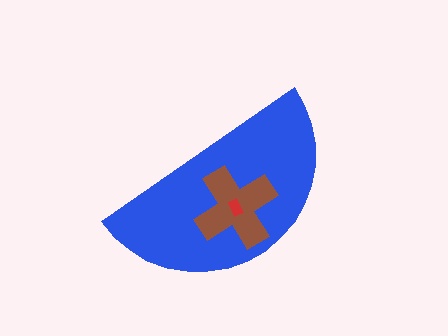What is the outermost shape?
The blue semicircle.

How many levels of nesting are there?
3.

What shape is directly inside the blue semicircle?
The brown cross.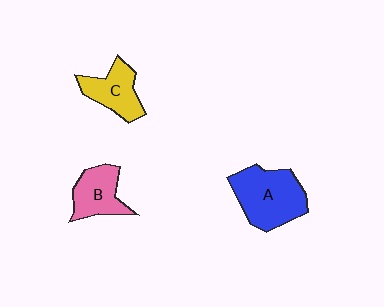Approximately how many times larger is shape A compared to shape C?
Approximately 1.6 times.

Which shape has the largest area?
Shape A (blue).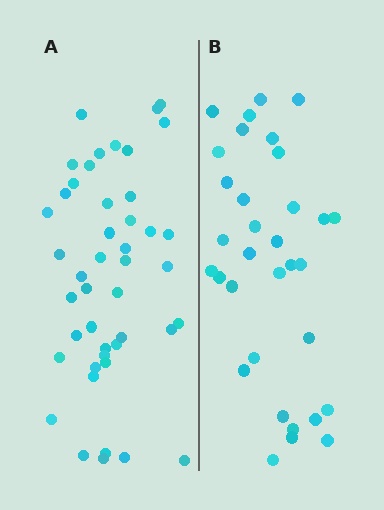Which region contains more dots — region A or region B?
Region A (the left region) has more dots.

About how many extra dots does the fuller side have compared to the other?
Region A has roughly 12 or so more dots than region B.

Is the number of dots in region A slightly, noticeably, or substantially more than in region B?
Region A has noticeably more, but not dramatically so. The ratio is roughly 1.4 to 1.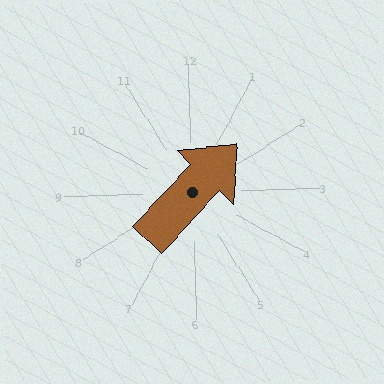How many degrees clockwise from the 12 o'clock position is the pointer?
Approximately 45 degrees.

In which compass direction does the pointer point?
Northeast.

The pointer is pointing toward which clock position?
Roughly 1 o'clock.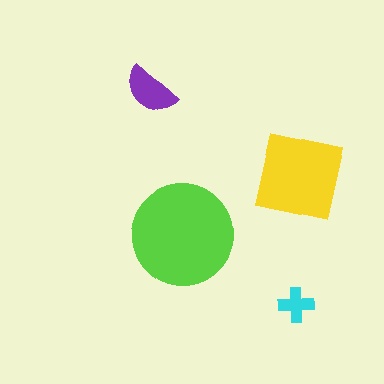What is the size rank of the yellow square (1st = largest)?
2nd.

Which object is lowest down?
The cyan cross is bottommost.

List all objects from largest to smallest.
The lime circle, the yellow square, the purple semicircle, the cyan cross.